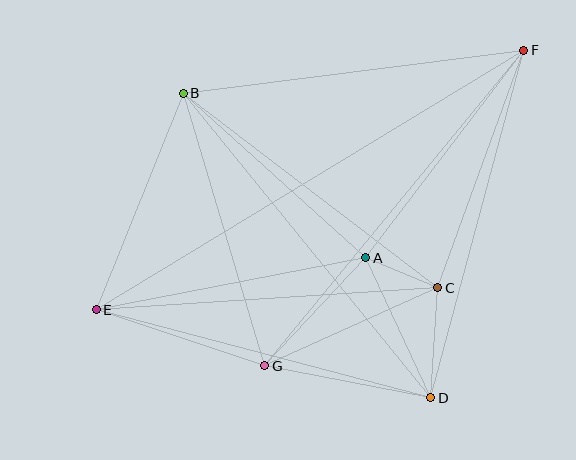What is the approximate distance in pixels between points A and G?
The distance between A and G is approximately 148 pixels.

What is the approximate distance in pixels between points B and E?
The distance between B and E is approximately 233 pixels.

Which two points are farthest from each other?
Points E and F are farthest from each other.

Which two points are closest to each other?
Points A and C are closest to each other.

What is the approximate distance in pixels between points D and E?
The distance between D and E is approximately 345 pixels.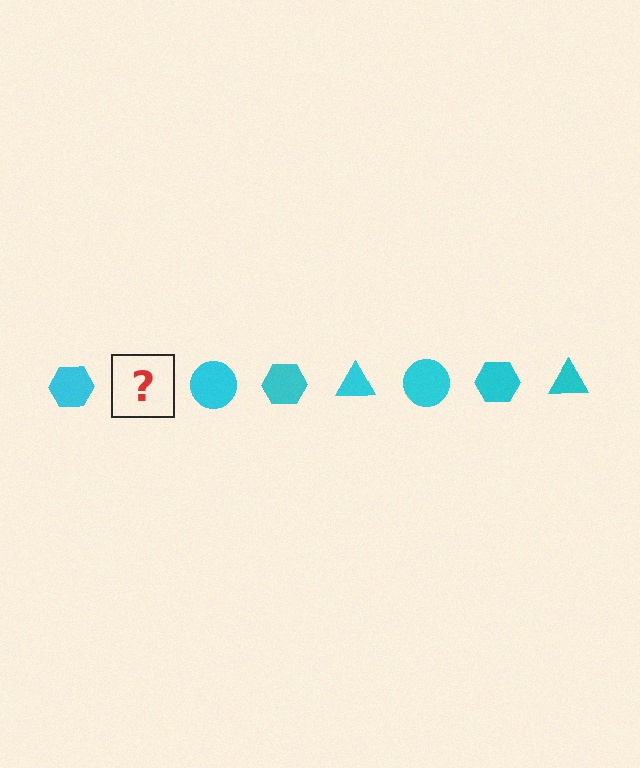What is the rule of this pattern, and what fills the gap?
The rule is that the pattern cycles through hexagon, triangle, circle shapes in cyan. The gap should be filled with a cyan triangle.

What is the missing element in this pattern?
The missing element is a cyan triangle.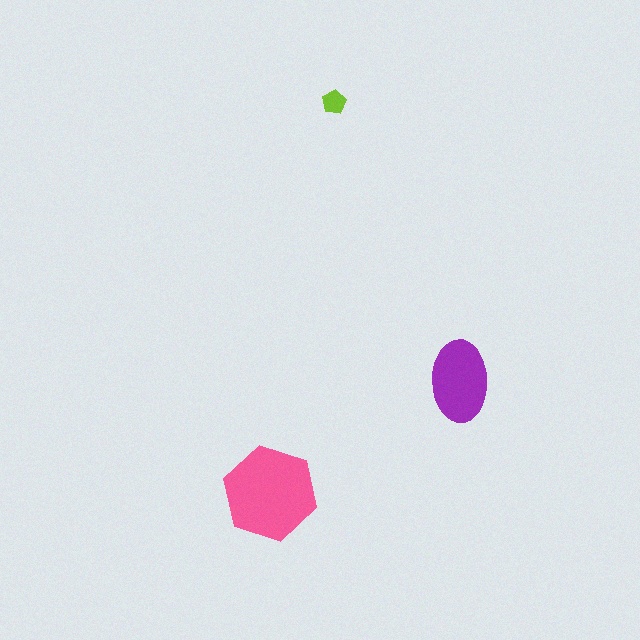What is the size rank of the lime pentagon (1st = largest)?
3rd.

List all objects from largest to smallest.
The pink hexagon, the purple ellipse, the lime pentagon.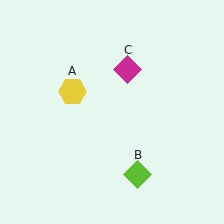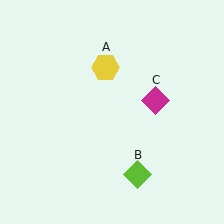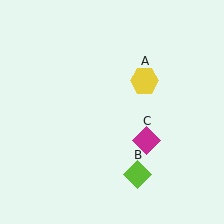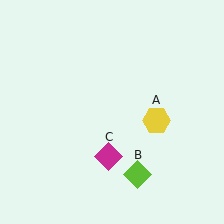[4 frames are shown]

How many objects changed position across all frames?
2 objects changed position: yellow hexagon (object A), magenta diamond (object C).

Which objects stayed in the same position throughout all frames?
Lime diamond (object B) remained stationary.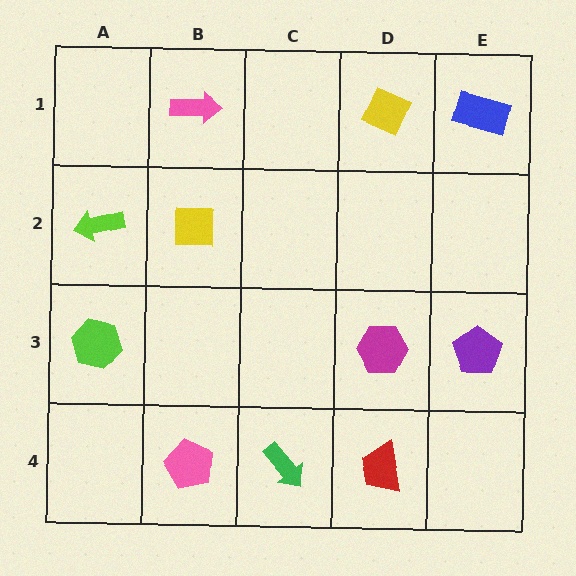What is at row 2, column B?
A yellow square.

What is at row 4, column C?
A green arrow.